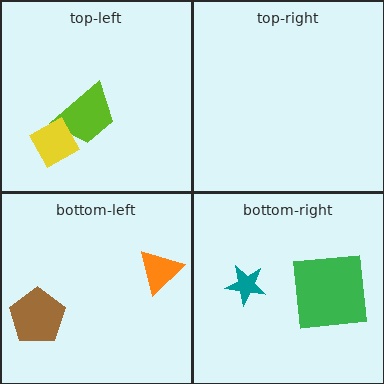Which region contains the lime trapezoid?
The top-left region.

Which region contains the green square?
The bottom-right region.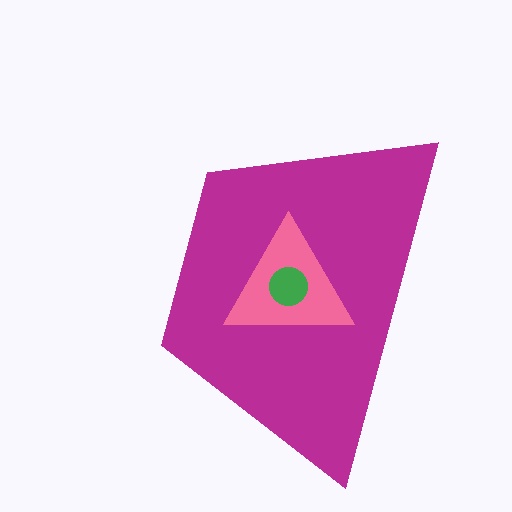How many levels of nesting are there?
3.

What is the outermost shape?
The magenta trapezoid.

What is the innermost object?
The green circle.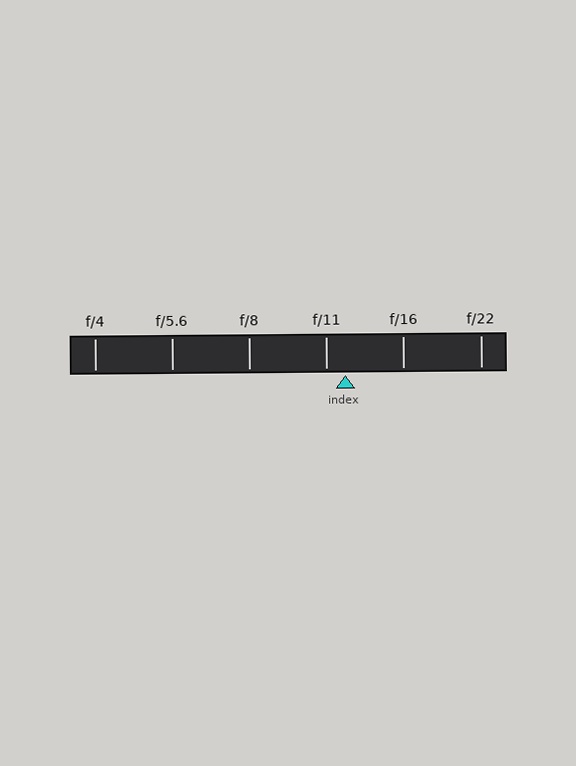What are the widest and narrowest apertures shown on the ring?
The widest aperture shown is f/4 and the narrowest is f/22.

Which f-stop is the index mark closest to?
The index mark is closest to f/11.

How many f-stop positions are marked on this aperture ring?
There are 6 f-stop positions marked.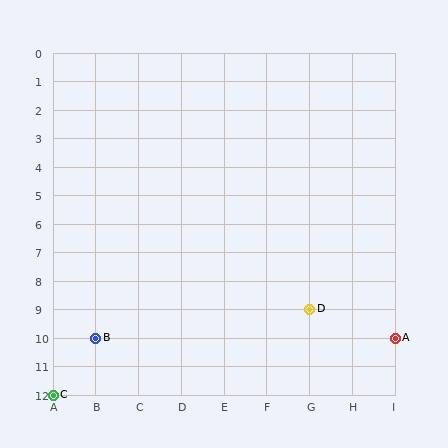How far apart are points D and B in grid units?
Points D and B are 5 columns and 1 row apart (about 5.1 grid units diagonally).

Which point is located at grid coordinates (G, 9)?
Point D is at (G, 9).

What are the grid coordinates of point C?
Point C is at grid coordinates (A, 12).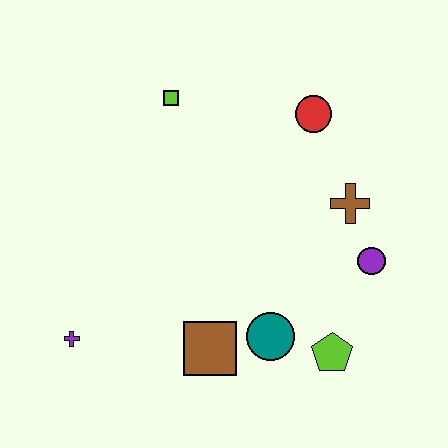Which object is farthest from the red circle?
The purple cross is farthest from the red circle.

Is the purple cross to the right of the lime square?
No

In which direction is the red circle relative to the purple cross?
The red circle is to the right of the purple cross.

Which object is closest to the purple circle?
The brown cross is closest to the purple circle.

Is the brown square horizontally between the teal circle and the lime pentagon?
No